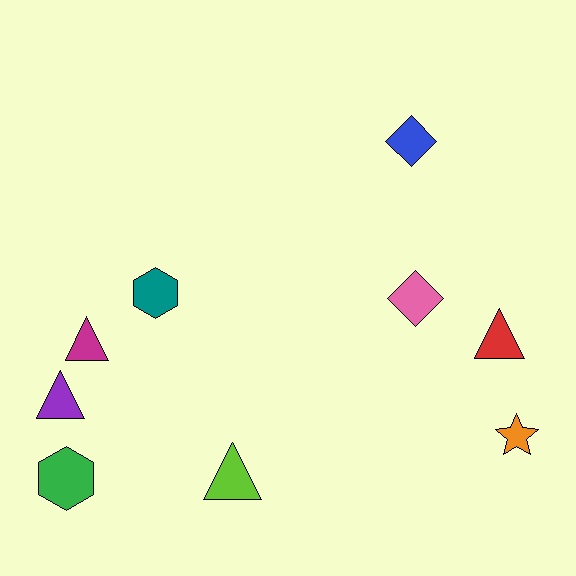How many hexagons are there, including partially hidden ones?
There are 2 hexagons.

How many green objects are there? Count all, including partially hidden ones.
There is 1 green object.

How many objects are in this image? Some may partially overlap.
There are 9 objects.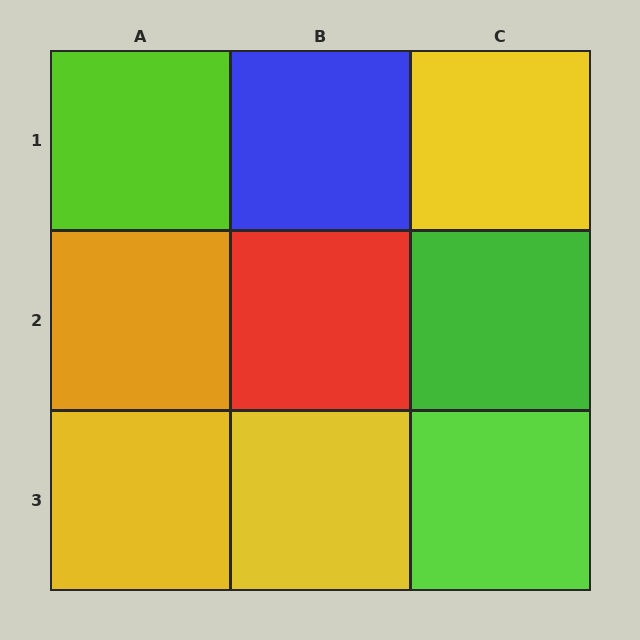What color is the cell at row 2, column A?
Orange.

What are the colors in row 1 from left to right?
Lime, blue, yellow.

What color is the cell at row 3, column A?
Yellow.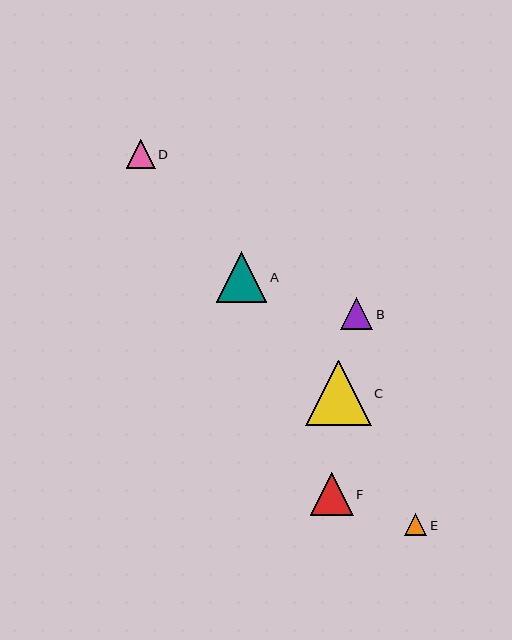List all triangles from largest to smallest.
From largest to smallest: C, A, F, B, D, E.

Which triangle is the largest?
Triangle C is the largest with a size of approximately 65 pixels.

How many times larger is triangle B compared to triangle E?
Triangle B is approximately 1.4 times the size of triangle E.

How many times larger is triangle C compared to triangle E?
Triangle C is approximately 2.9 times the size of triangle E.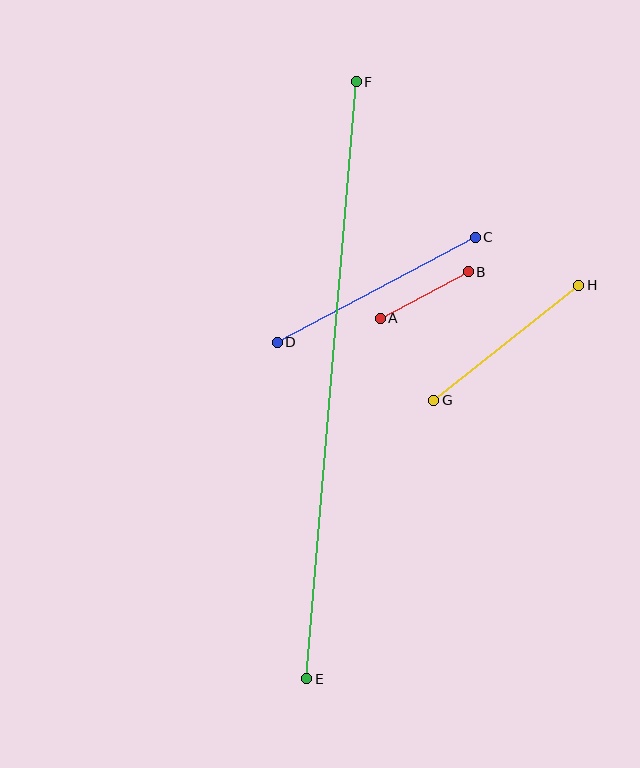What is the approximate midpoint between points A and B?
The midpoint is at approximately (424, 295) pixels.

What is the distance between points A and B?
The distance is approximately 99 pixels.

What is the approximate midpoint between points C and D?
The midpoint is at approximately (376, 290) pixels.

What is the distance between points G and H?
The distance is approximately 185 pixels.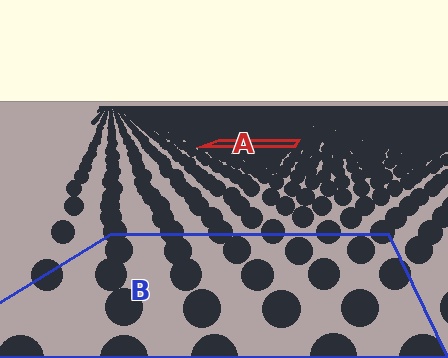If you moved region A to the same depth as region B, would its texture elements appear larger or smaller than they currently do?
They would appear larger. At a closer depth, the same texture elements are projected at a bigger on-screen size.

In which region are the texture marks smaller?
The texture marks are smaller in region A, because it is farther away.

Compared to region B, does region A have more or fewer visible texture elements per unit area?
Region A has more texture elements per unit area — they are packed more densely because it is farther away.